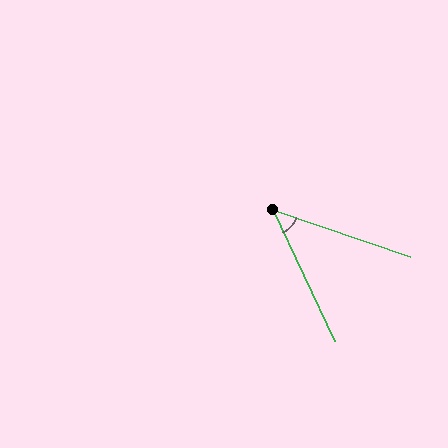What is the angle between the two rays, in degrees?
Approximately 46 degrees.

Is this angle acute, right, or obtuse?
It is acute.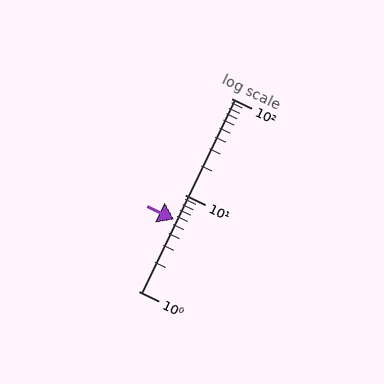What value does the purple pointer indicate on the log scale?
The pointer indicates approximately 5.5.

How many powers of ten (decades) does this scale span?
The scale spans 2 decades, from 1 to 100.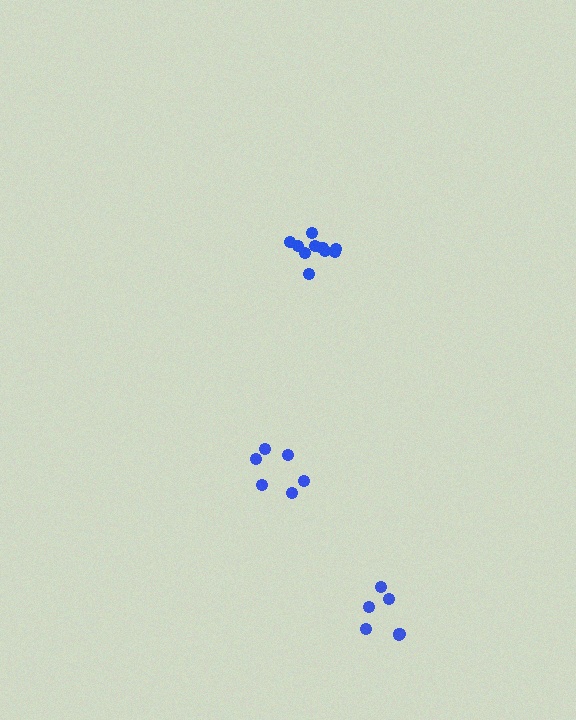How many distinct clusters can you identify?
There are 3 distinct clusters.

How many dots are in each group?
Group 1: 10 dots, Group 2: 6 dots, Group 3: 6 dots (22 total).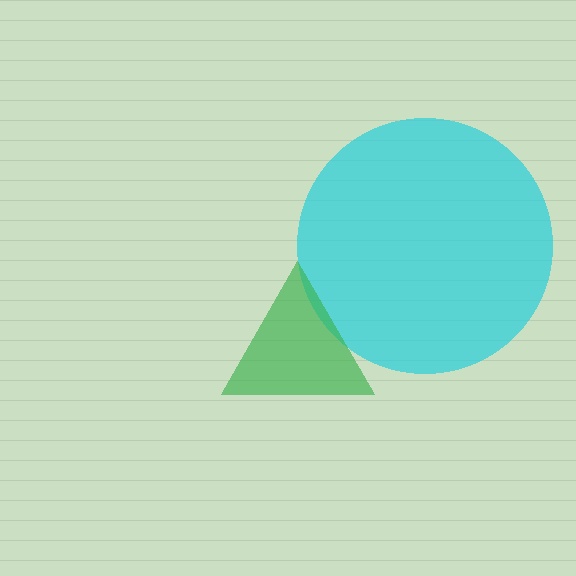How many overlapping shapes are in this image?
There are 2 overlapping shapes in the image.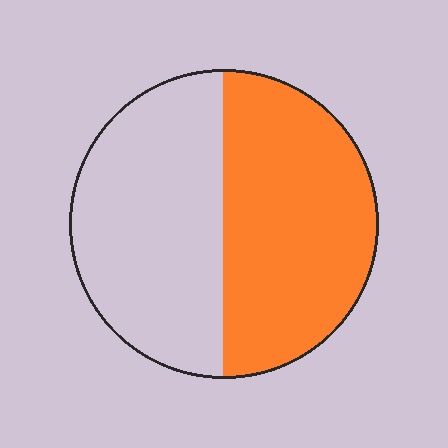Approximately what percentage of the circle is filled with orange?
Approximately 50%.